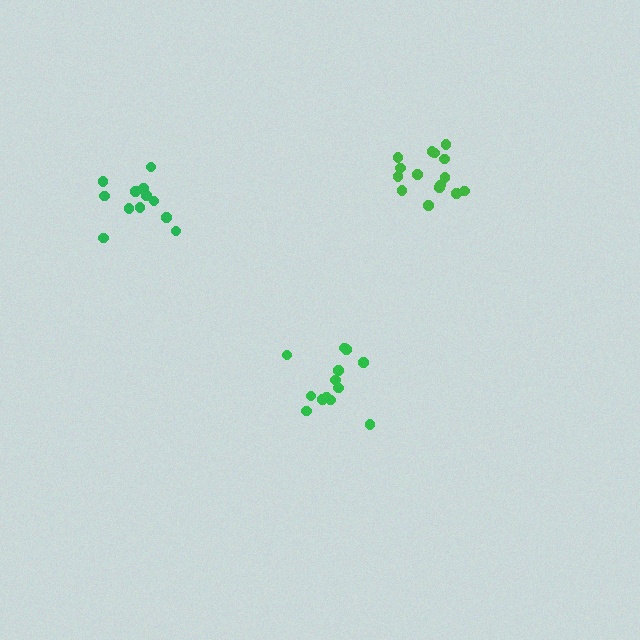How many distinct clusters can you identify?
There are 3 distinct clusters.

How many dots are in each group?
Group 1: 12 dots, Group 2: 13 dots, Group 3: 15 dots (40 total).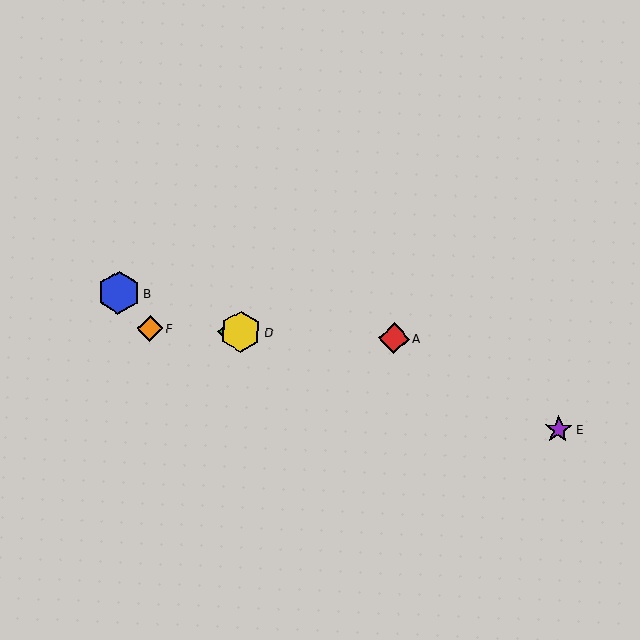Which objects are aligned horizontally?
Objects A, C, D, F are aligned horizontally.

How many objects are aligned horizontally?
4 objects (A, C, D, F) are aligned horizontally.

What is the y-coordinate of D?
Object D is at y≈332.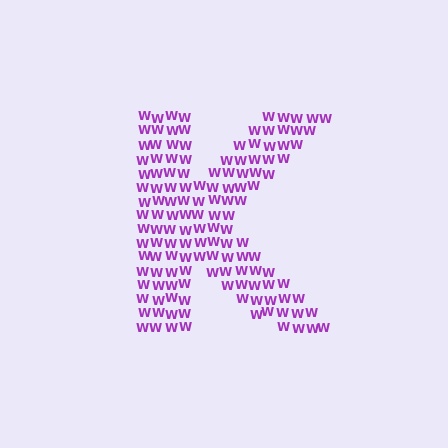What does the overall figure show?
The overall figure shows the letter K.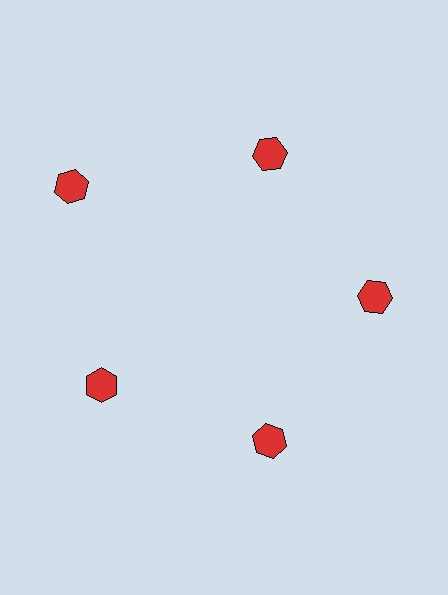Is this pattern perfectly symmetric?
No. The 5 red hexagons are arranged in a ring, but one element near the 10 o'clock position is pushed outward from the center, breaking the 5-fold rotational symmetry.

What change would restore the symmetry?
The symmetry would be restored by moving it inward, back onto the ring so that all 5 hexagons sit at equal angles and equal distance from the center.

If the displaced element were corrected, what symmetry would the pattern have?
It would have 5-fold rotational symmetry — the pattern would map onto itself every 72 degrees.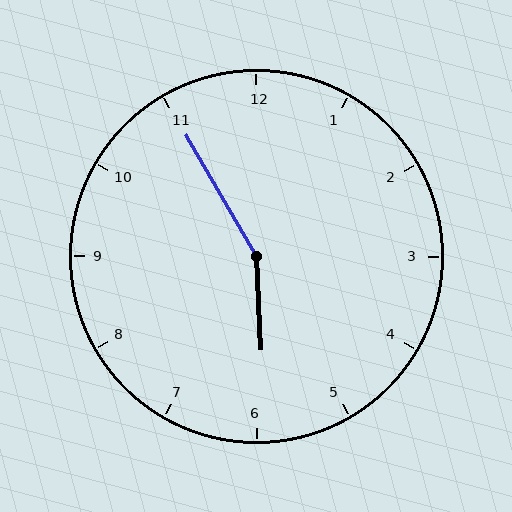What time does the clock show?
5:55.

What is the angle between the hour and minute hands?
Approximately 152 degrees.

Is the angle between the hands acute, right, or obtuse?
It is obtuse.